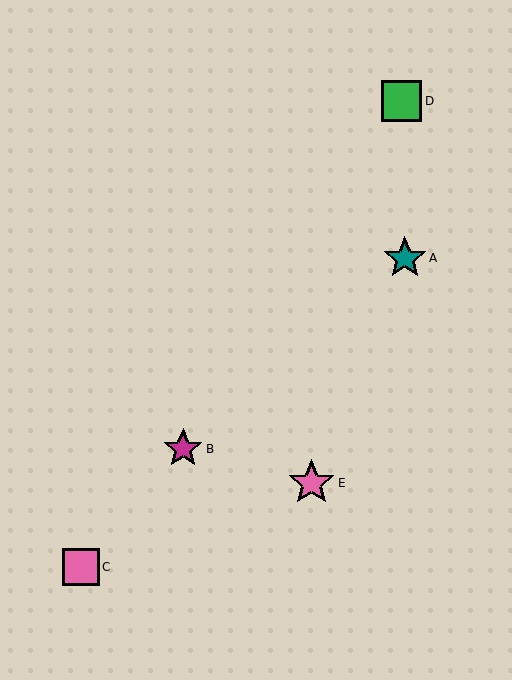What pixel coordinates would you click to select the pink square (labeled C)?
Click at (81, 567) to select the pink square C.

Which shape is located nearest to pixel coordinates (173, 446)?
The magenta star (labeled B) at (183, 449) is nearest to that location.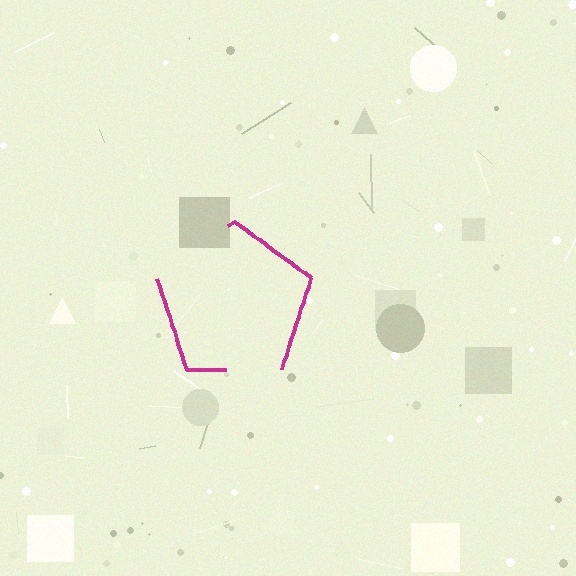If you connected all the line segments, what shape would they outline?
They would outline a pentagon.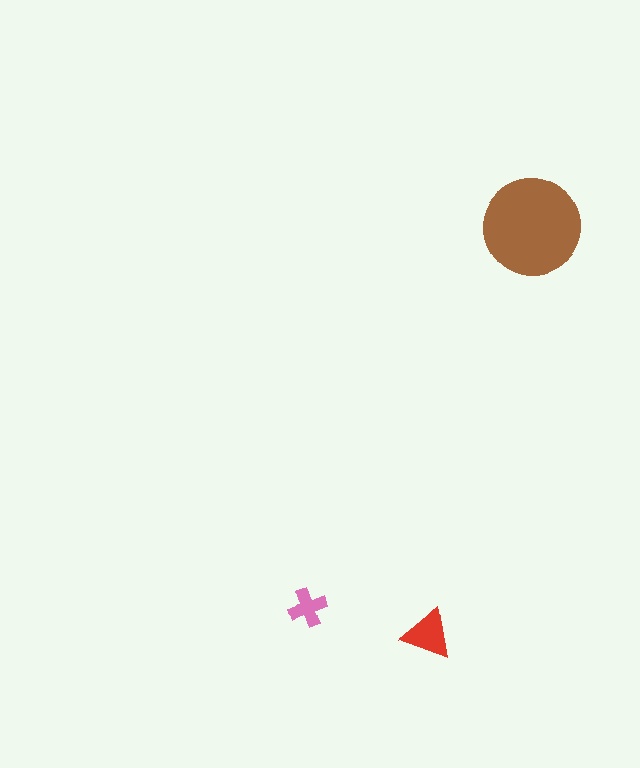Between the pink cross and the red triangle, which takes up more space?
The red triangle.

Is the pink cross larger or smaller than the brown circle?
Smaller.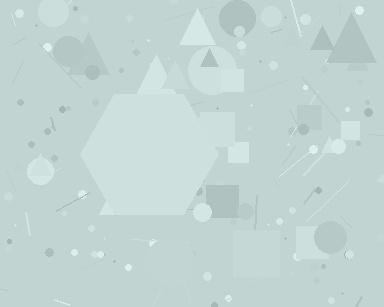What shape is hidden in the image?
A hexagon is hidden in the image.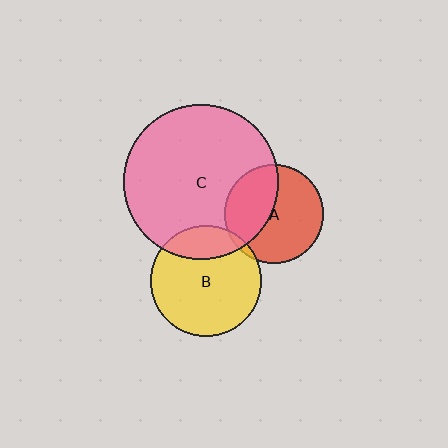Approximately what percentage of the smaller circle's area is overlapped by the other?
Approximately 20%.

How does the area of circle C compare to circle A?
Approximately 2.4 times.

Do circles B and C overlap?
Yes.